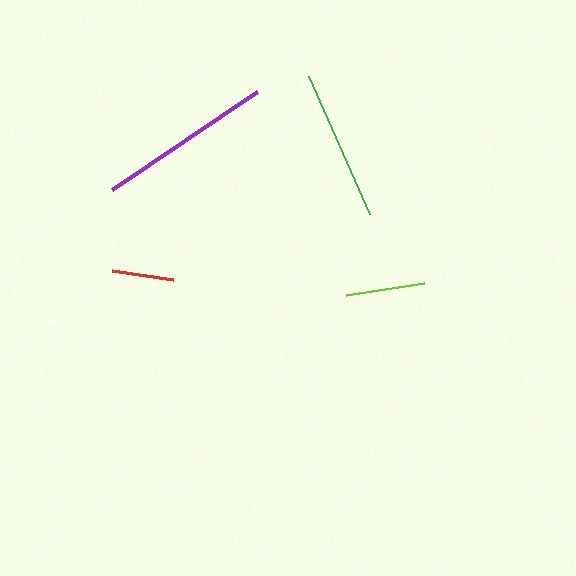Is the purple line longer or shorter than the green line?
The purple line is longer than the green line.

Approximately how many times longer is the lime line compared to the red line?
The lime line is approximately 1.3 times the length of the red line.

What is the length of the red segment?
The red segment is approximately 63 pixels long.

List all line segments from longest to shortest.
From longest to shortest: purple, green, lime, red.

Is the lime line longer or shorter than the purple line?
The purple line is longer than the lime line.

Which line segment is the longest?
The purple line is the longest at approximately 176 pixels.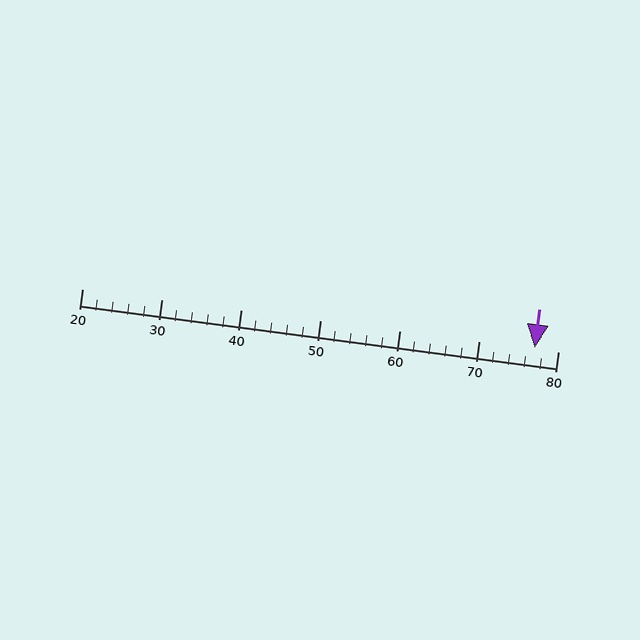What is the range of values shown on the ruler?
The ruler shows values from 20 to 80.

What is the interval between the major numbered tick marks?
The major tick marks are spaced 10 units apart.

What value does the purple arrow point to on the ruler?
The purple arrow points to approximately 77.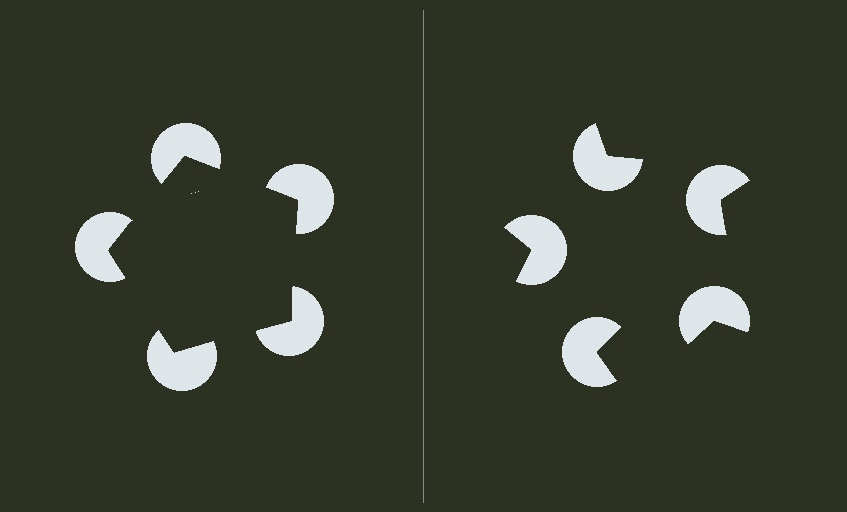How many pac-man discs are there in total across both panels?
10 — 5 on each side.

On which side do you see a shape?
An illusory pentagon appears on the left side. On the right side the wedge cuts are rotated, so no coherent shape forms.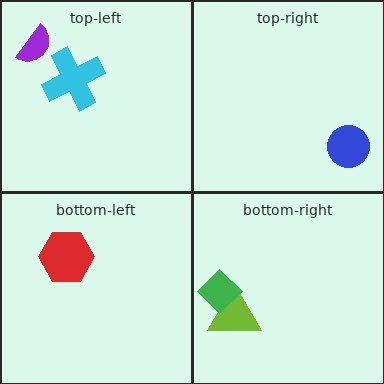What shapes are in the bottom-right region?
The lime triangle, the green diamond.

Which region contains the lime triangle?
The bottom-right region.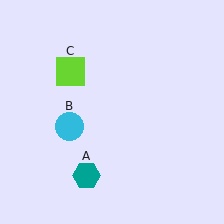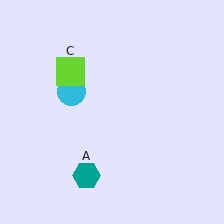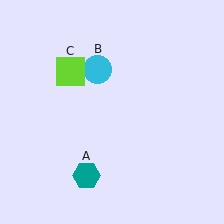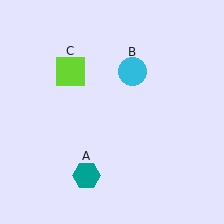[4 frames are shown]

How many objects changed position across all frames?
1 object changed position: cyan circle (object B).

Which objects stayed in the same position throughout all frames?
Teal hexagon (object A) and lime square (object C) remained stationary.